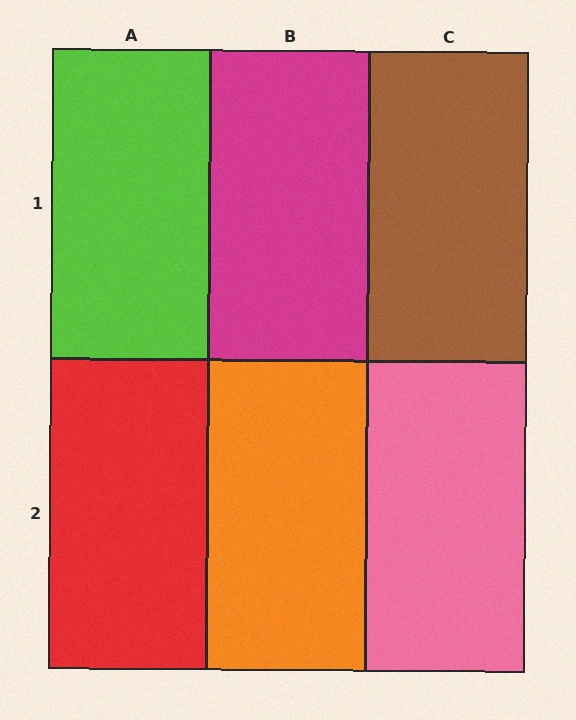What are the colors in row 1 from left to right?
Lime, magenta, brown.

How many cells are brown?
1 cell is brown.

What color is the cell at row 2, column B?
Orange.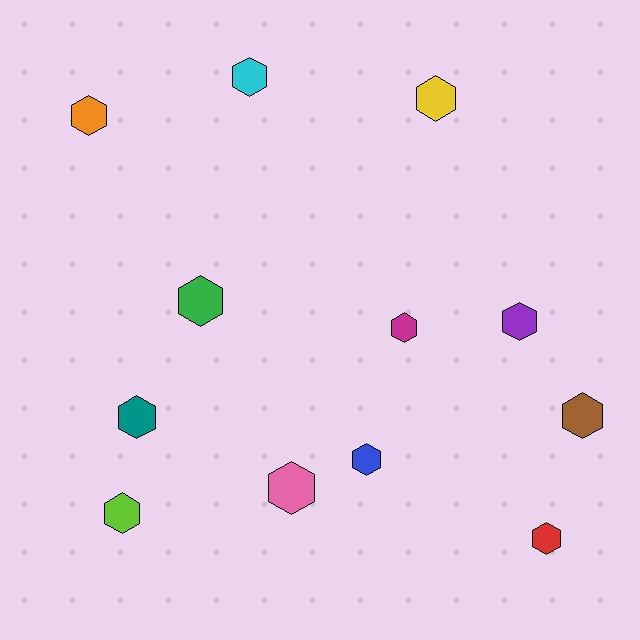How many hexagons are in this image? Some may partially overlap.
There are 12 hexagons.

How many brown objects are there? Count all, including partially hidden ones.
There is 1 brown object.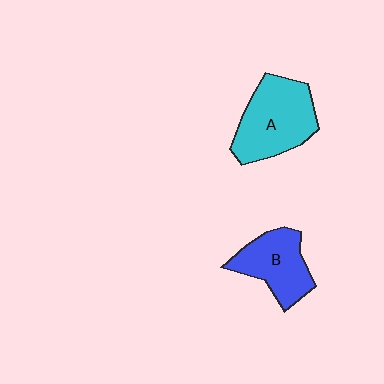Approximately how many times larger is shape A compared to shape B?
Approximately 1.3 times.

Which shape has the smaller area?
Shape B (blue).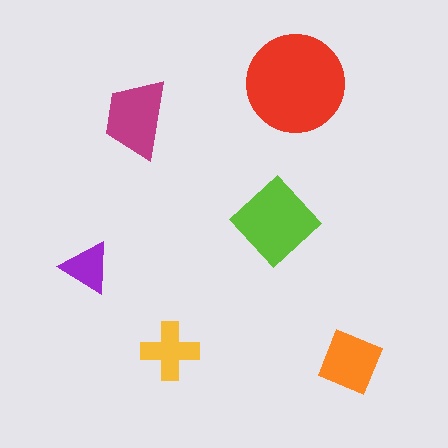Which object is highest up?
The red circle is topmost.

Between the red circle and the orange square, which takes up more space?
The red circle.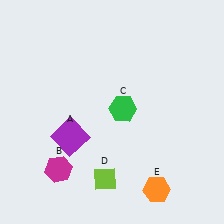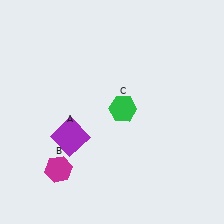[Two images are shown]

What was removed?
The lime diamond (D), the orange hexagon (E) were removed in Image 2.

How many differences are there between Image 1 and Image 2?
There are 2 differences between the two images.